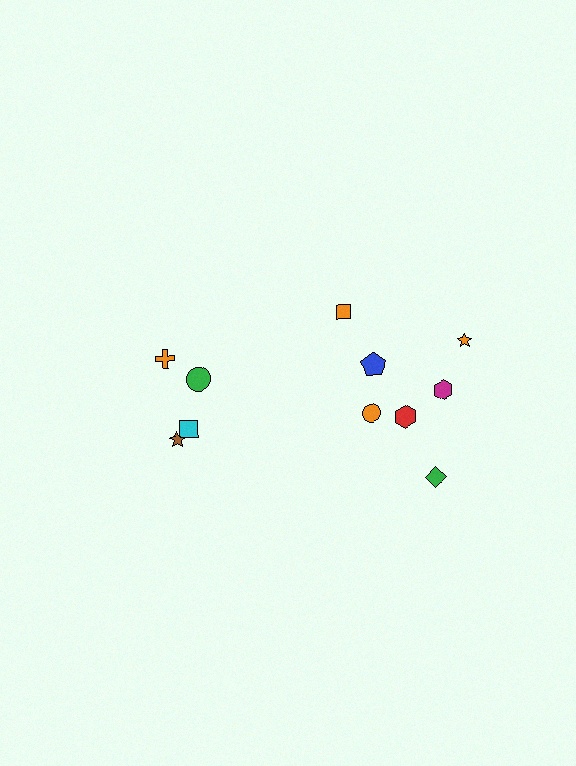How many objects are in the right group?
There are 7 objects.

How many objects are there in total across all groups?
There are 11 objects.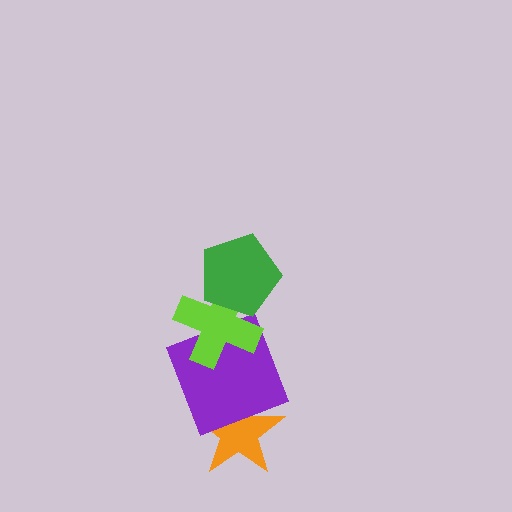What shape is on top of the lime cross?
The green pentagon is on top of the lime cross.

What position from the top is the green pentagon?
The green pentagon is 1st from the top.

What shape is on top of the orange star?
The purple square is on top of the orange star.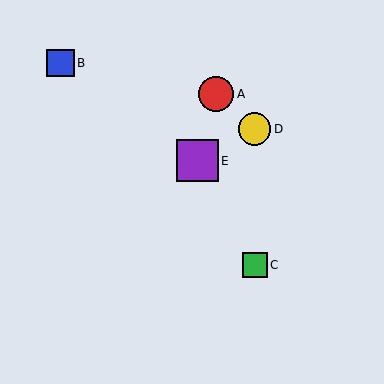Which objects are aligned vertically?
Objects C, D are aligned vertically.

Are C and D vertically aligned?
Yes, both are at x≈255.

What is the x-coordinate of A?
Object A is at x≈216.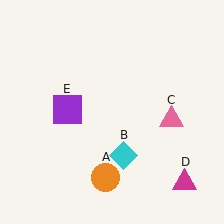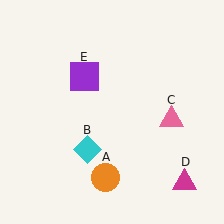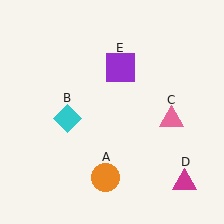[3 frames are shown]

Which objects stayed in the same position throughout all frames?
Orange circle (object A) and pink triangle (object C) and magenta triangle (object D) remained stationary.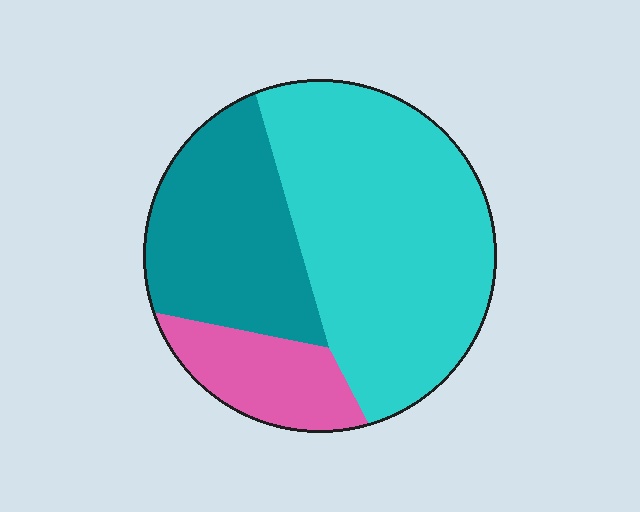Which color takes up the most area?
Cyan, at roughly 55%.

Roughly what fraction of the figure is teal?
Teal covers 30% of the figure.